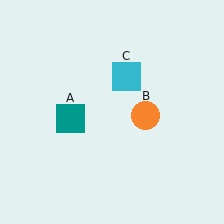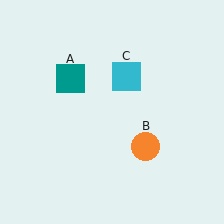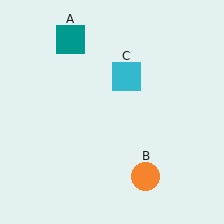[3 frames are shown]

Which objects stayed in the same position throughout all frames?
Cyan square (object C) remained stationary.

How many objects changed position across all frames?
2 objects changed position: teal square (object A), orange circle (object B).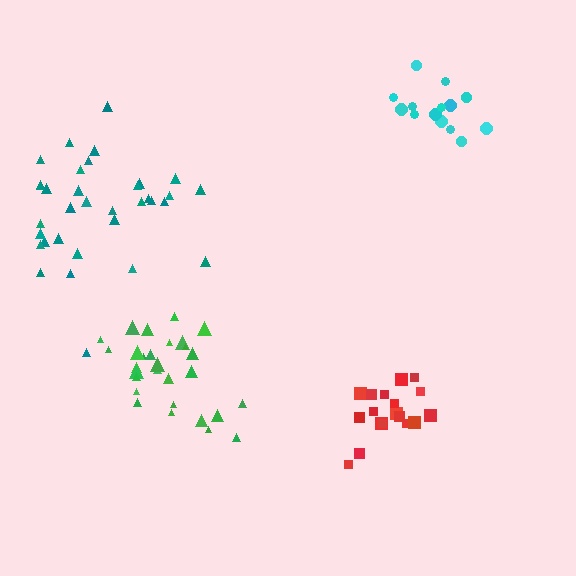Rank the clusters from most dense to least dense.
green, red, cyan, teal.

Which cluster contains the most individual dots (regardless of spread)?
Teal (34).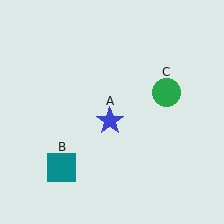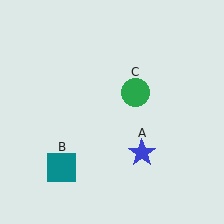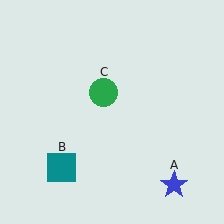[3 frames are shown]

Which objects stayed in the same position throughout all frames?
Teal square (object B) remained stationary.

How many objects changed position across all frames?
2 objects changed position: blue star (object A), green circle (object C).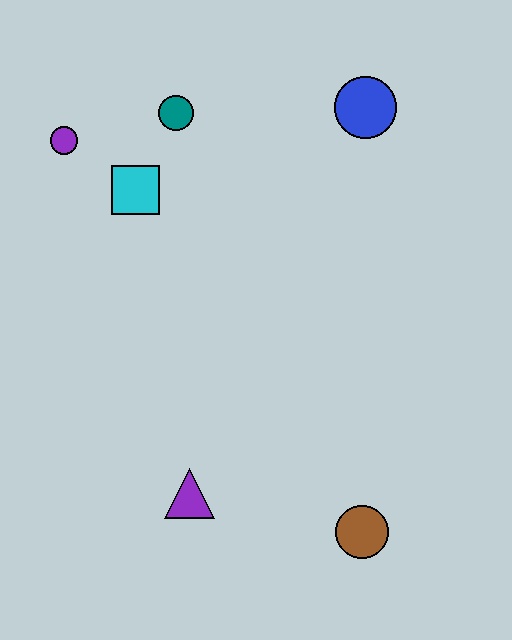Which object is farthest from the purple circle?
The brown circle is farthest from the purple circle.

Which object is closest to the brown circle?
The purple triangle is closest to the brown circle.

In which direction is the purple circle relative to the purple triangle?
The purple circle is above the purple triangle.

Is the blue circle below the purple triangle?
No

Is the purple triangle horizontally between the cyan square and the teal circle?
No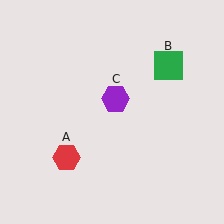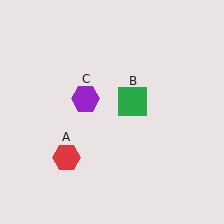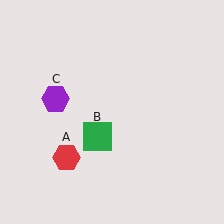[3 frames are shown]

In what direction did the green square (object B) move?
The green square (object B) moved down and to the left.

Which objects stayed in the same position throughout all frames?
Red hexagon (object A) remained stationary.